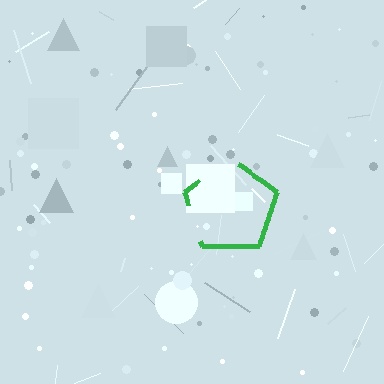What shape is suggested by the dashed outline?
The dashed outline suggests a pentagon.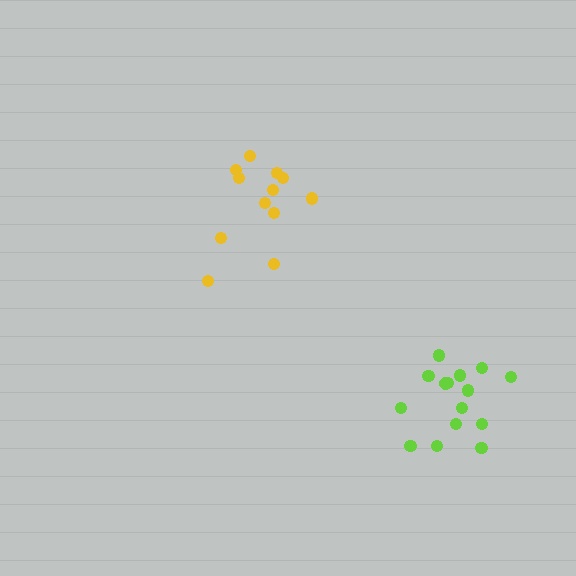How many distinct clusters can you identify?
There are 2 distinct clusters.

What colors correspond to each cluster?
The clusters are colored: yellow, lime.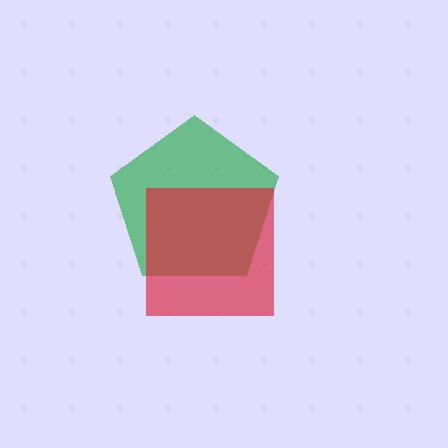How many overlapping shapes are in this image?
There are 2 overlapping shapes in the image.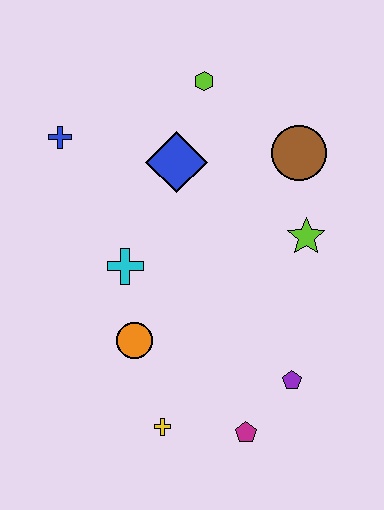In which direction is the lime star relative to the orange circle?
The lime star is to the right of the orange circle.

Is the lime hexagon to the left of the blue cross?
No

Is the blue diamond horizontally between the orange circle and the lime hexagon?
Yes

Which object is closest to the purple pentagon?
The magenta pentagon is closest to the purple pentagon.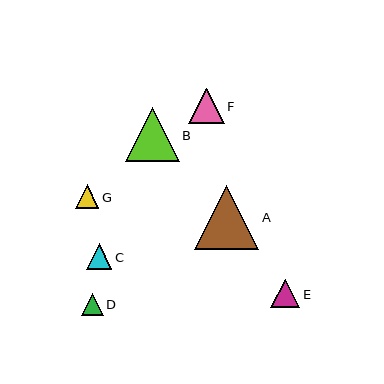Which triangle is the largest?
Triangle A is the largest with a size of approximately 64 pixels.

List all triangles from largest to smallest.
From largest to smallest: A, B, F, E, C, G, D.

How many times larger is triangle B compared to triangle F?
Triangle B is approximately 1.5 times the size of triangle F.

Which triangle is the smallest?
Triangle D is the smallest with a size of approximately 22 pixels.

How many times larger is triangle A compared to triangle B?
Triangle A is approximately 1.2 times the size of triangle B.